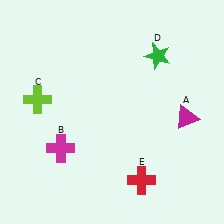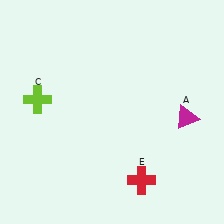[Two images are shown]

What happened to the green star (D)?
The green star (D) was removed in Image 2. It was in the top-right area of Image 1.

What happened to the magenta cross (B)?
The magenta cross (B) was removed in Image 2. It was in the bottom-left area of Image 1.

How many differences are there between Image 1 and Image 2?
There are 2 differences between the two images.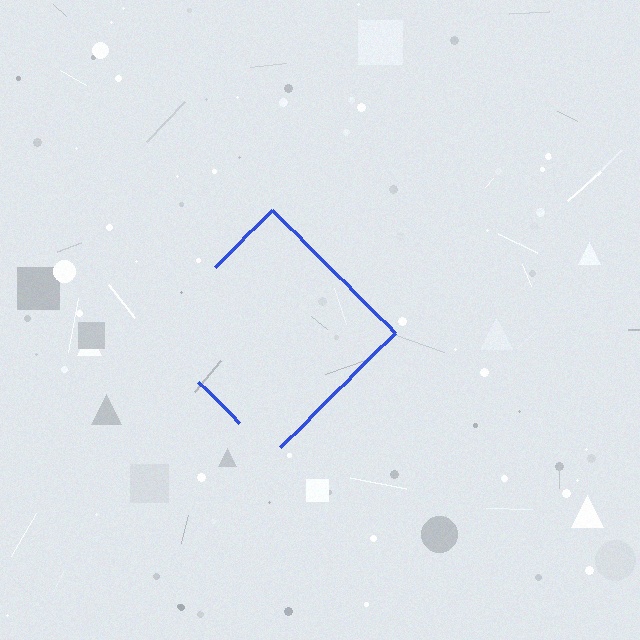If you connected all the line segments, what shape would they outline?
They would outline a diamond.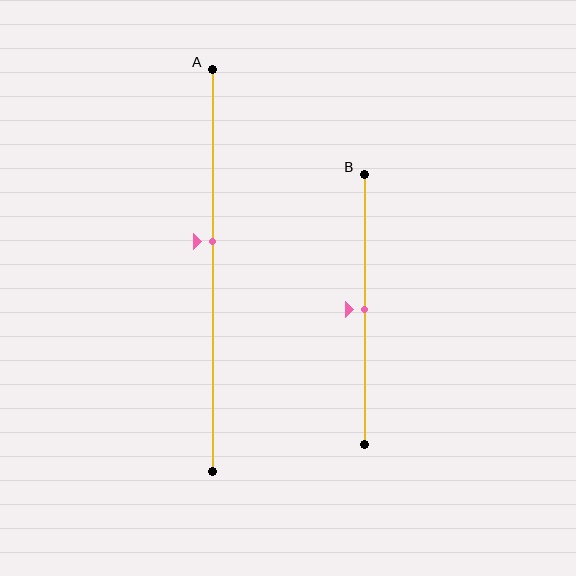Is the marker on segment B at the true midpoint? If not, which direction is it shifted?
Yes, the marker on segment B is at the true midpoint.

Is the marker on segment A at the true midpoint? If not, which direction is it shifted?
No, the marker on segment A is shifted upward by about 7% of the segment length.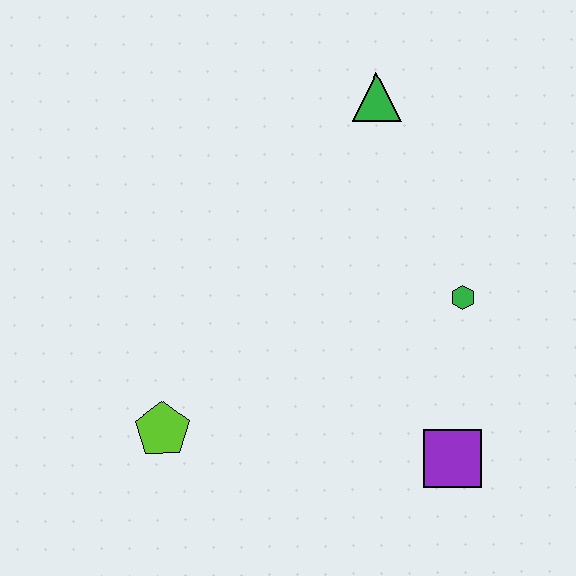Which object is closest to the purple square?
The green hexagon is closest to the purple square.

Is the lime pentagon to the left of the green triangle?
Yes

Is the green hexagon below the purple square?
No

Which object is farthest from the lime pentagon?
The green triangle is farthest from the lime pentagon.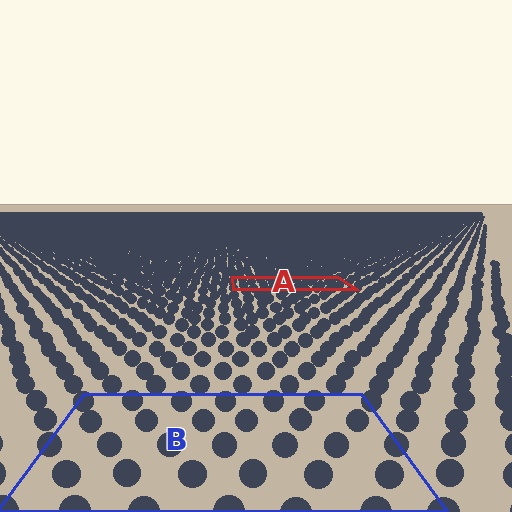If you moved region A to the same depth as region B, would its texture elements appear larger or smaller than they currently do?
They would appear larger. At a closer depth, the same texture elements are projected at a bigger on-screen size.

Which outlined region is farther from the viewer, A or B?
Region A is farther from the viewer — the texture elements inside it appear smaller and more densely packed.